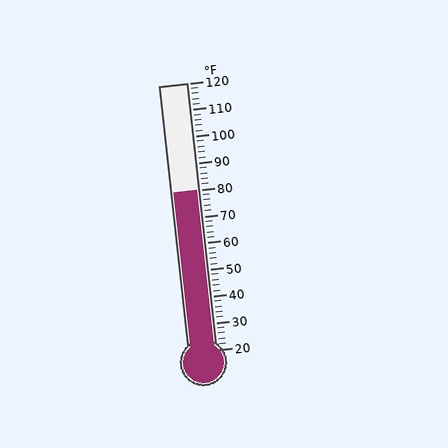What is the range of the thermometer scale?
The thermometer scale ranges from 20°F to 120°F.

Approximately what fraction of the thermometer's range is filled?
The thermometer is filled to approximately 60% of its range.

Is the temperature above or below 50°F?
The temperature is above 50°F.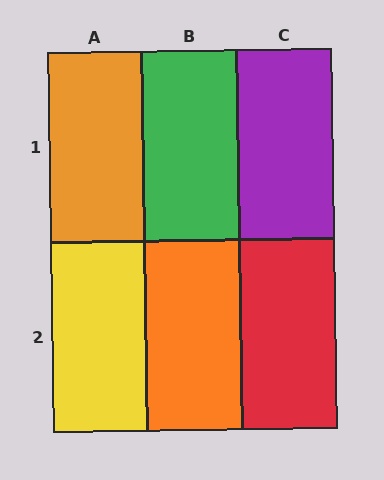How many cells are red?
1 cell is red.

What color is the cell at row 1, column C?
Purple.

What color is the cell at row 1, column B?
Green.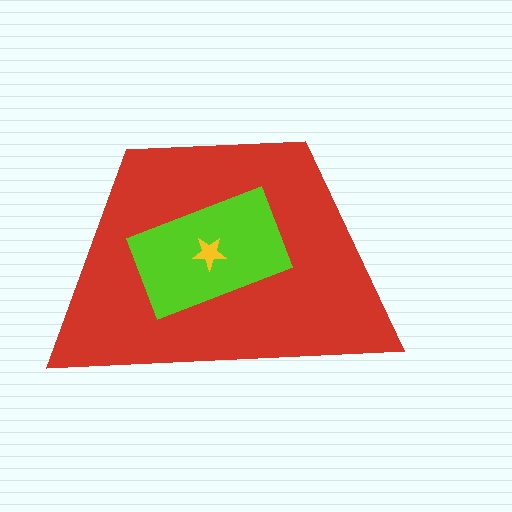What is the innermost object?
The yellow star.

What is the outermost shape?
The red trapezoid.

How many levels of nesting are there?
3.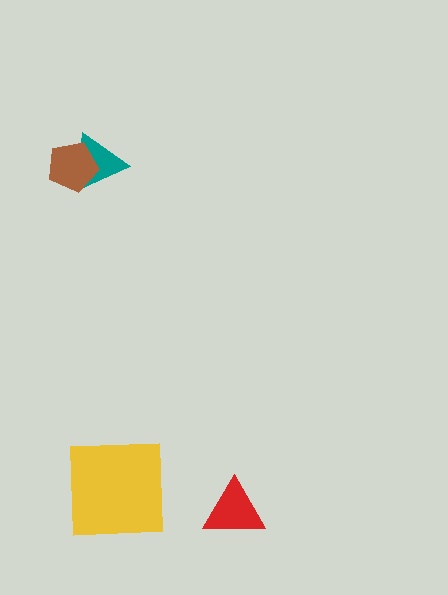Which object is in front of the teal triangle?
The brown pentagon is in front of the teal triangle.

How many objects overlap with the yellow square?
0 objects overlap with the yellow square.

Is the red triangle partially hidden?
No, no other shape covers it.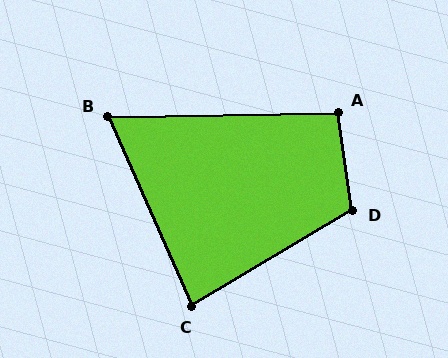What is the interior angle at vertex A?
Approximately 97 degrees (obtuse).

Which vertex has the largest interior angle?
D, at approximately 113 degrees.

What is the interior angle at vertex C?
Approximately 83 degrees (acute).